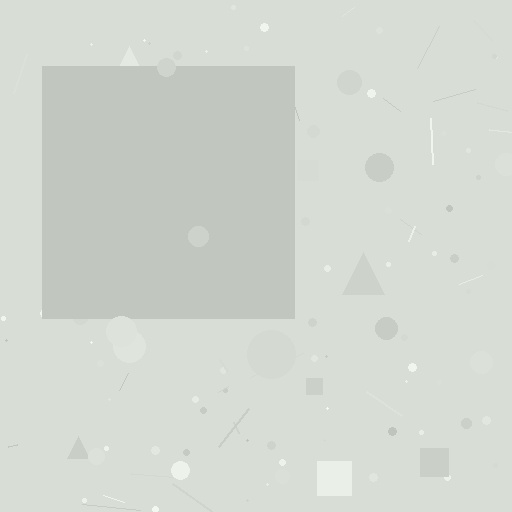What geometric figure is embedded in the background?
A square is embedded in the background.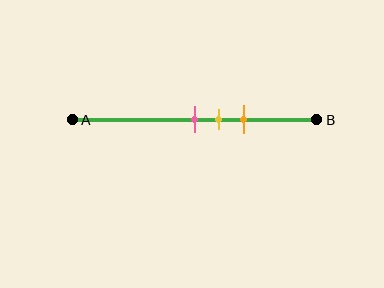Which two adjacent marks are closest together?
The pink and yellow marks are the closest adjacent pair.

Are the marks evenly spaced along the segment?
Yes, the marks are approximately evenly spaced.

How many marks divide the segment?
There are 3 marks dividing the segment.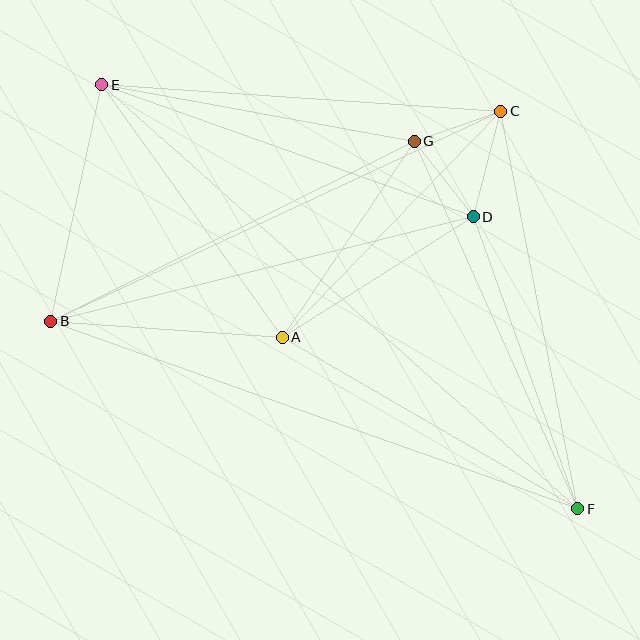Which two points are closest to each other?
Points C and G are closest to each other.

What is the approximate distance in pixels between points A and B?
The distance between A and B is approximately 232 pixels.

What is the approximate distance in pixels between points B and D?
The distance between B and D is approximately 435 pixels.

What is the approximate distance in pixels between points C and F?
The distance between C and F is approximately 405 pixels.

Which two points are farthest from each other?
Points E and F are farthest from each other.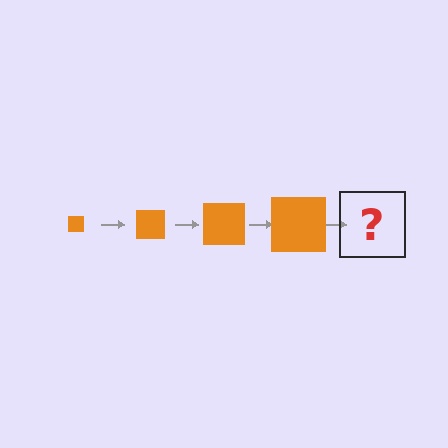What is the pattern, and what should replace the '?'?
The pattern is that the square gets progressively larger each step. The '?' should be an orange square, larger than the previous one.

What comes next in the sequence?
The next element should be an orange square, larger than the previous one.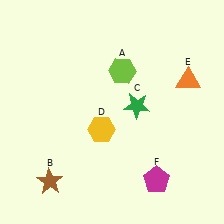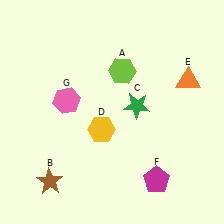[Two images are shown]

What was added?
A pink hexagon (G) was added in Image 2.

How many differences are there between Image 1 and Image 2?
There is 1 difference between the two images.